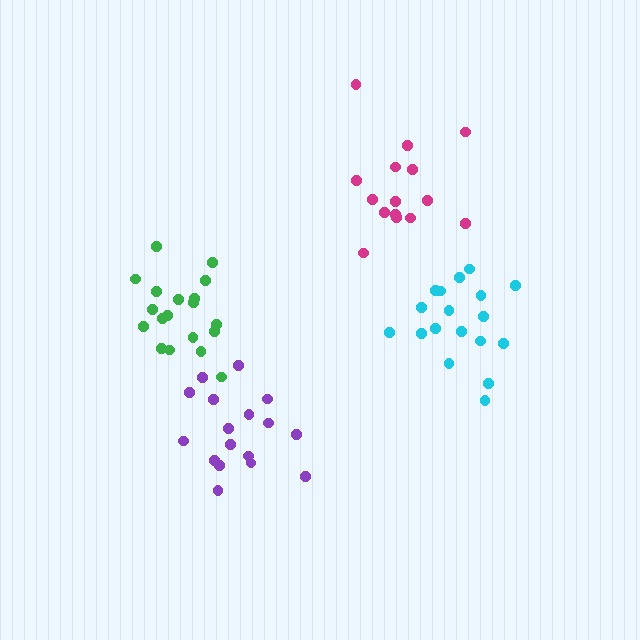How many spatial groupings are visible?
There are 4 spatial groupings.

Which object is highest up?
The magenta cluster is topmost.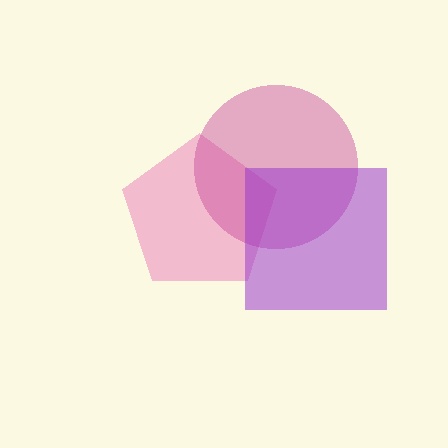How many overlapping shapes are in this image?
There are 3 overlapping shapes in the image.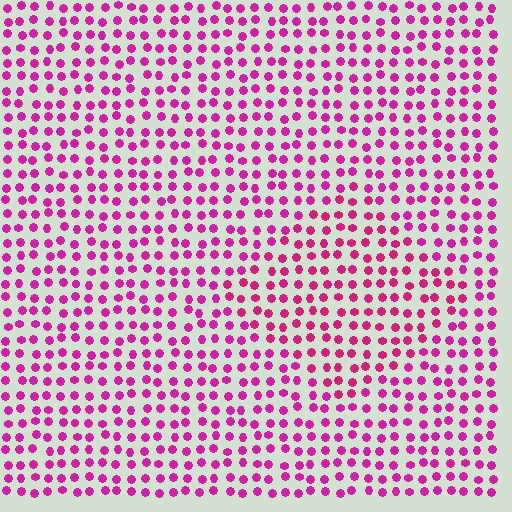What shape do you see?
I see a diamond.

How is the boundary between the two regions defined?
The boundary is defined purely by a slight shift in hue (about 15 degrees). Spacing, size, and orientation are identical on both sides.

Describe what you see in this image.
The image is filled with small magenta elements in a uniform arrangement. A diamond-shaped region is visible where the elements are tinted to a slightly different hue, forming a subtle color boundary.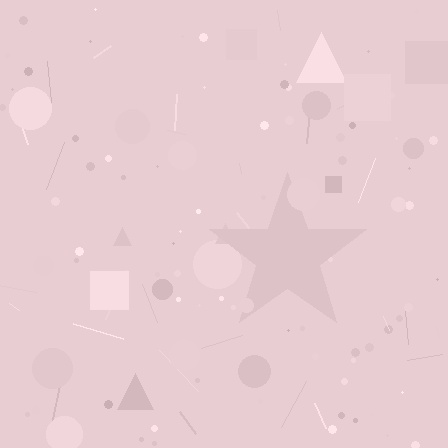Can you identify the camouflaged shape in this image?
The camouflaged shape is a star.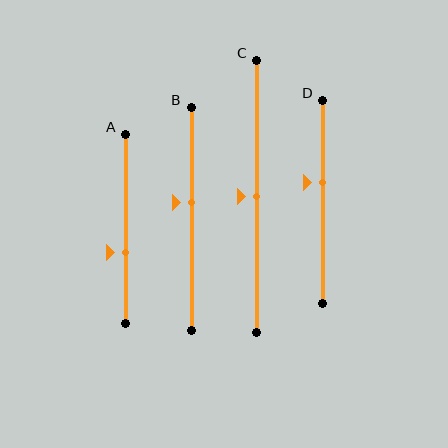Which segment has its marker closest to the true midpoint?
Segment C has its marker closest to the true midpoint.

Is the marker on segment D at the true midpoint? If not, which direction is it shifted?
No, the marker on segment D is shifted upward by about 10% of the segment length.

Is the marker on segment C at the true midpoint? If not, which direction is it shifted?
Yes, the marker on segment C is at the true midpoint.